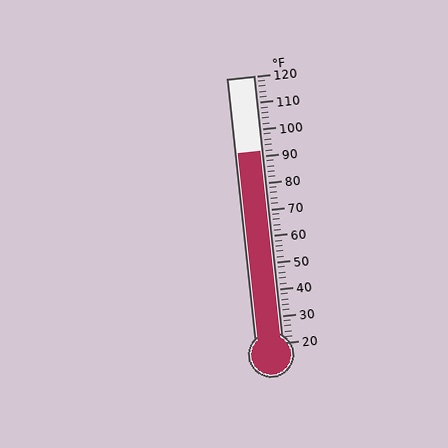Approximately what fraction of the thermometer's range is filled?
The thermometer is filled to approximately 70% of its range.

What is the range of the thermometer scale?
The thermometer scale ranges from 20°F to 120°F.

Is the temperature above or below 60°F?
The temperature is above 60°F.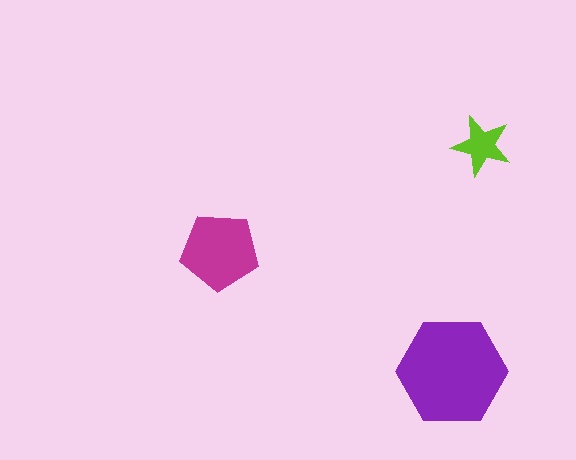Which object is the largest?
The purple hexagon.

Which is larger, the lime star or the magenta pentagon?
The magenta pentagon.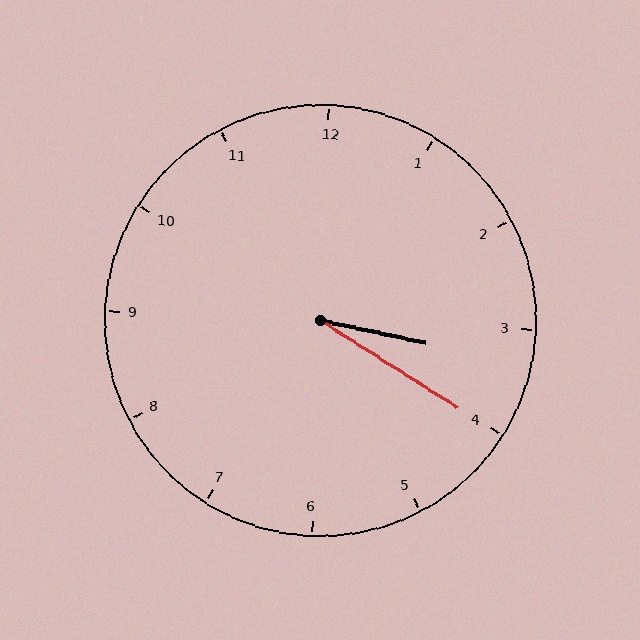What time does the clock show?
3:20.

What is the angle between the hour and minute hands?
Approximately 20 degrees.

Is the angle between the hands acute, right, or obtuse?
It is acute.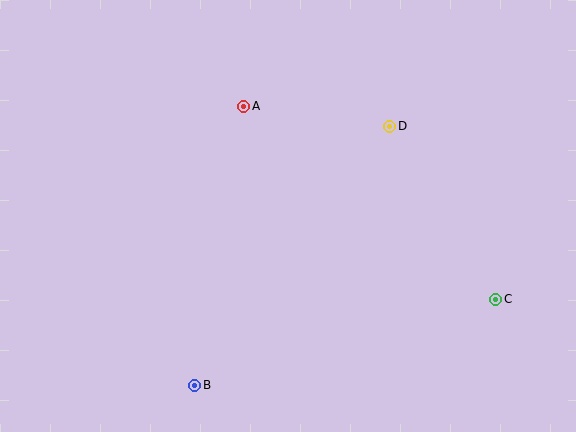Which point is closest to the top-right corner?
Point D is closest to the top-right corner.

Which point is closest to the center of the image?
Point A at (244, 106) is closest to the center.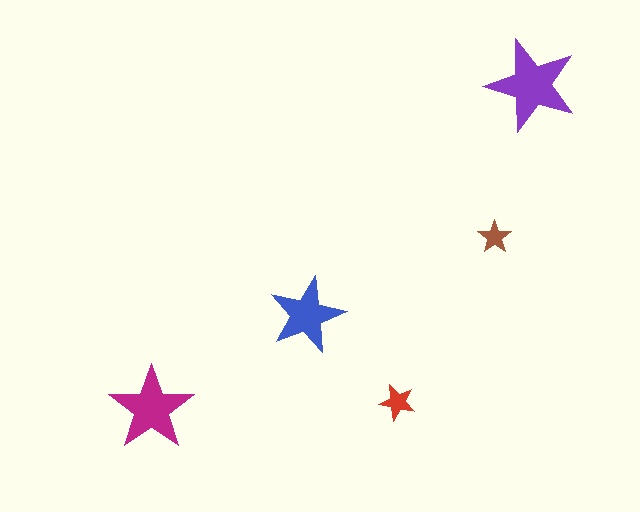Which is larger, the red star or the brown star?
The red one.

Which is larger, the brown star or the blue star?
The blue one.